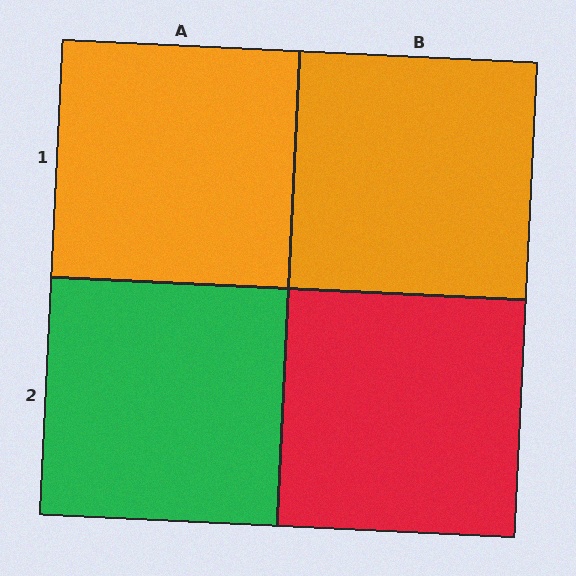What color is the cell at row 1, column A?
Orange.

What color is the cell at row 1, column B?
Orange.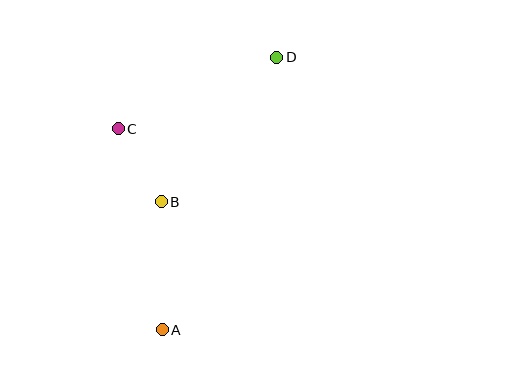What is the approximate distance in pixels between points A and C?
The distance between A and C is approximately 206 pixels.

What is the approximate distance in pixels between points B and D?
The distance between B and D is approximately 185 pixels.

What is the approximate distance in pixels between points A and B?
The distance between A and B is approximately 128 pixels.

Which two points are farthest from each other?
Points A and D are farthest from each other.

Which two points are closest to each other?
Points B and C are closest to each other.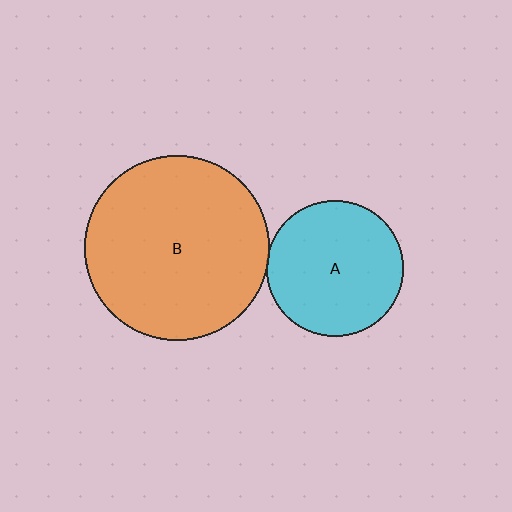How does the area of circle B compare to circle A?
Approximately 1.8 times.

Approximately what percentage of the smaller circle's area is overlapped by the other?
Approximately 5%.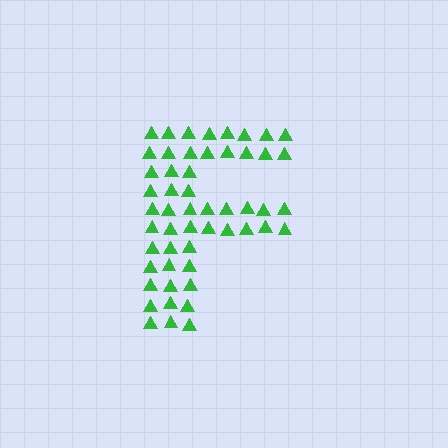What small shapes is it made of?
It is made of small triangles.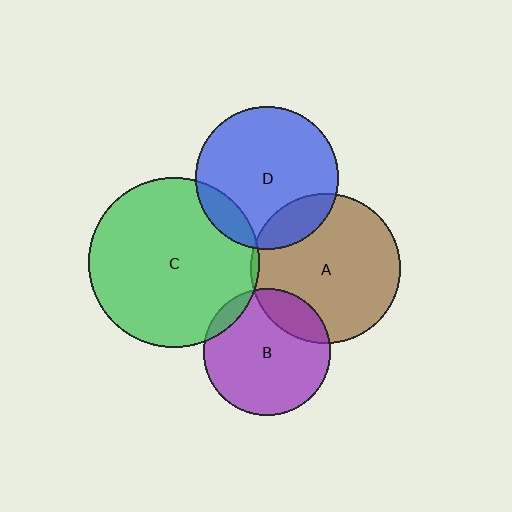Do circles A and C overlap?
Yes.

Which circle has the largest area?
Circle C (green).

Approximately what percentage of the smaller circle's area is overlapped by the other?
Approximately 5%.